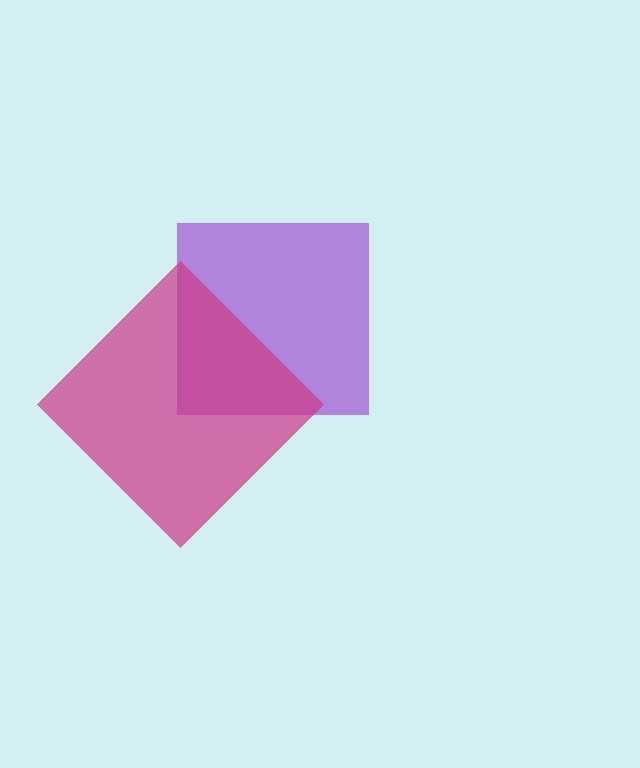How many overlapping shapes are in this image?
There are 2 overlapping shapes in the image.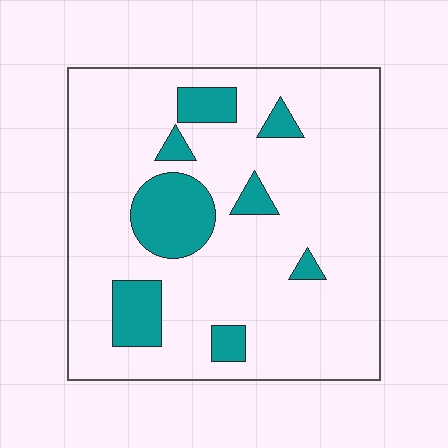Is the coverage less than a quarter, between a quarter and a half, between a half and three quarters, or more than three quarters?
Less than a quarter.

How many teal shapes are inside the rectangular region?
8.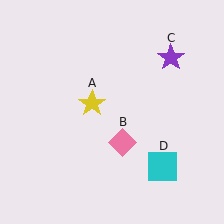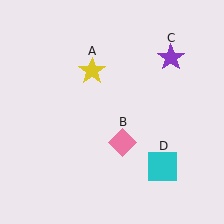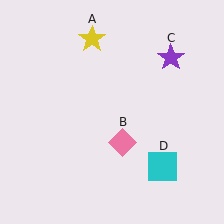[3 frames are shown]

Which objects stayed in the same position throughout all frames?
Pink diamond (object B) and purple star (object C) and cyan square (object D) remained stationary.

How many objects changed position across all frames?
1 object changed position: yellow star (object A).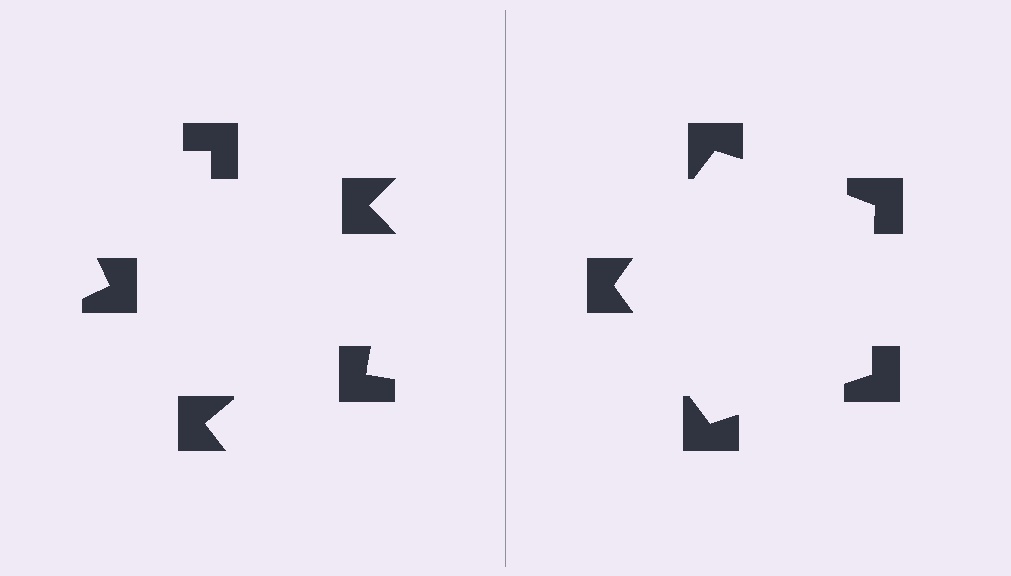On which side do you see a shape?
An illusory pentagon appears on the right side. On the left side the wedge cuts are rotated, so no coherent shape forms.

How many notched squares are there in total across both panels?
10 — 5 on each side.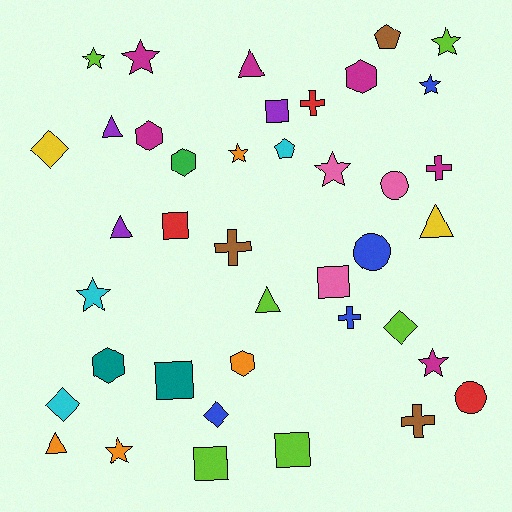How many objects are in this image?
There are 40 objects.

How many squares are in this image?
There are 6 squares.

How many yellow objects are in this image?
There are 2 yellow objects.